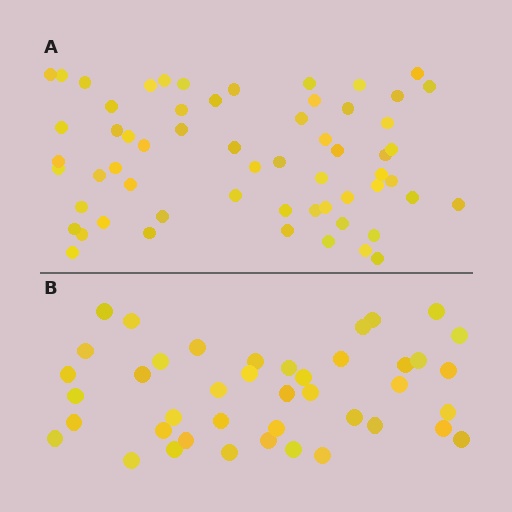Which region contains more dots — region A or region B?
Region A (the top region) has more dots.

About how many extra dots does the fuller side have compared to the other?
Region A has approximately 20 more dots than region B.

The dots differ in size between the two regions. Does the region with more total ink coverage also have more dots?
No. Region B has more total ink coverage because its dots are larger, but region A actually contains more individual dots. Total area can be misleading — the number of items is what matters here.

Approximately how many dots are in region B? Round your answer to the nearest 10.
About 40 dots. (The exact count is 42, which rounds to 40.)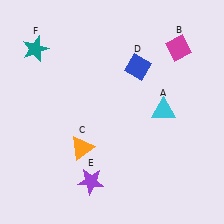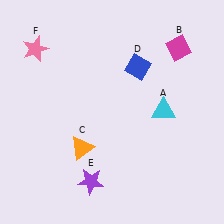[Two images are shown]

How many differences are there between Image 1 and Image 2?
There is 1 difference between the two images.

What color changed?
The star (F) changed from teal in Image 1 to pink in Image 2.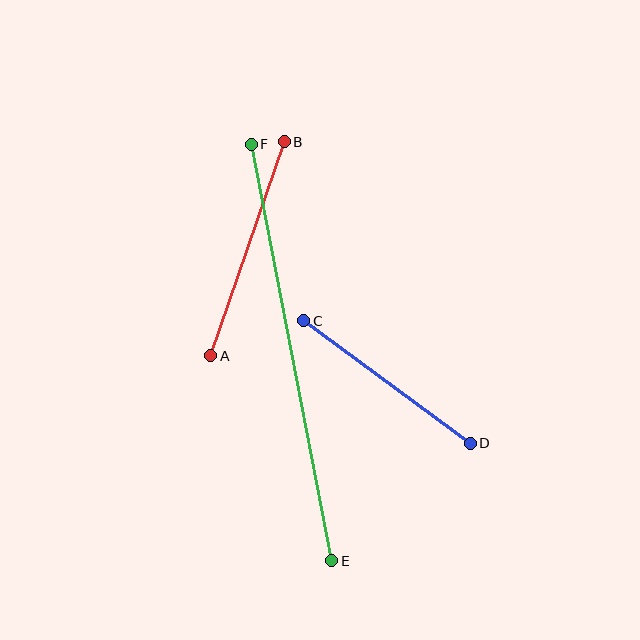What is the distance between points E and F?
The distance is approximately 424 pixels.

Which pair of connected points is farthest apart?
Points E and F are farthest apart.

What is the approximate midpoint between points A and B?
The midpoint is at approximately (247, 249) pixels.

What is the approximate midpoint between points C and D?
The midpoint is at approximately (387, 382) pixels.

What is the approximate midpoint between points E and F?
The midpoint is at approximately (292, 353) pixels.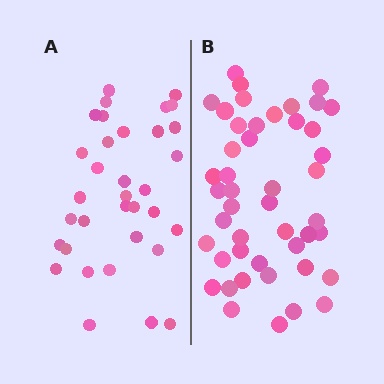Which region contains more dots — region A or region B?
Region B (the right region) has more dots.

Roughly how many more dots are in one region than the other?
Region B has roughly 12 or so more dots than region A.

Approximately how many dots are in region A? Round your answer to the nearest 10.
About 30 dots. (The exact count is 34, which rounds to 30.)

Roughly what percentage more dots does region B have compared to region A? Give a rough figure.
About 35% more.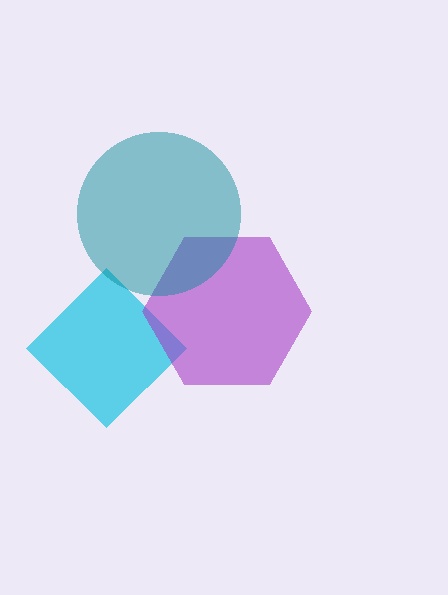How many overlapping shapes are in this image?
There are 3 overlapping shapes in the image.